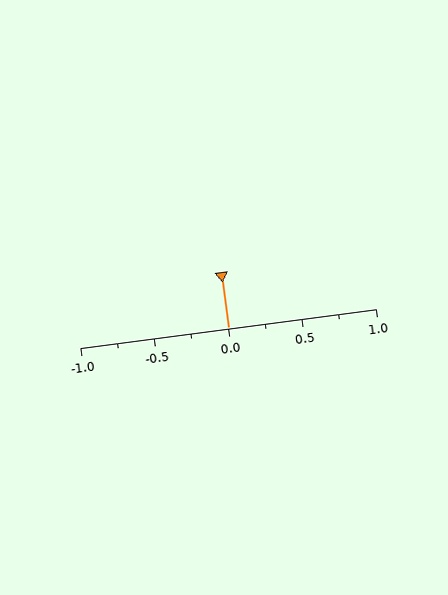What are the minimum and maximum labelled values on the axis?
The axis runs from -1.0 to 1.0.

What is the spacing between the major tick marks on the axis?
The major ticks are spaced 0.5 apart.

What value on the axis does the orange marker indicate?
The marker indicates approximately 0.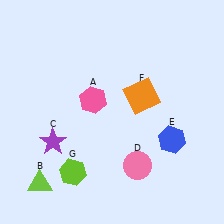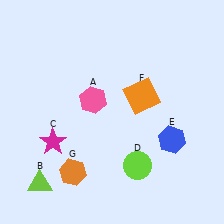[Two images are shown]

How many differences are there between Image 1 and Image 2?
There are 3 differences between the two images.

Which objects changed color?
C changed from purple to magenta. D changed from pink to lime. G changed from lime to orange.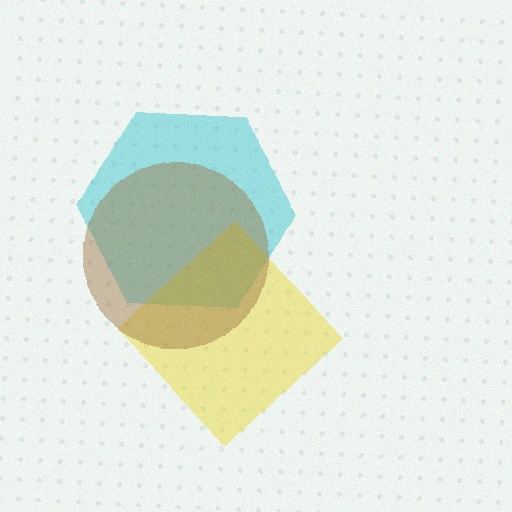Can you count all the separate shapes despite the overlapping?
Yes, there are 3 separate shapes.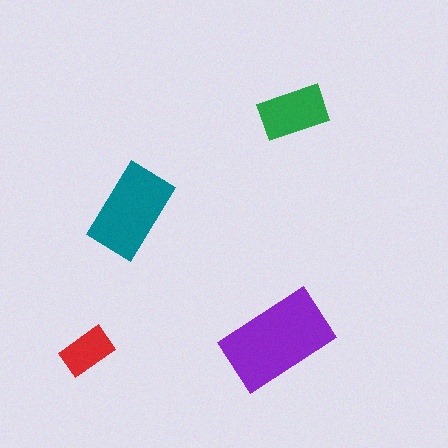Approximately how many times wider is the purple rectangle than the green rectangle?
About 1.5 times wider.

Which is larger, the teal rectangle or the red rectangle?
The teal one.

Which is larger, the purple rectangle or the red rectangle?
The purple one.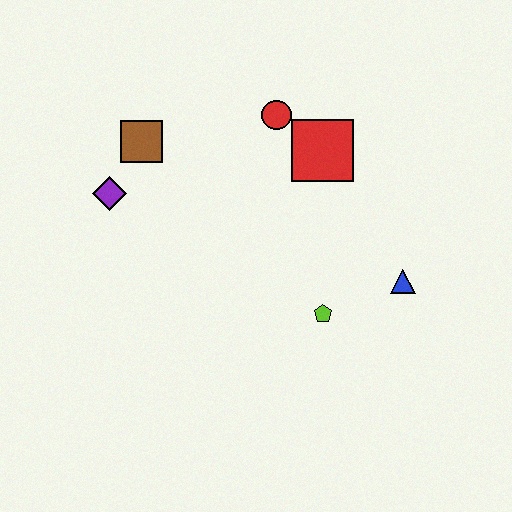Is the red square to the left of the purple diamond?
No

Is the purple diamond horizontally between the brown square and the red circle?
No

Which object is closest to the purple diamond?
The brown square is closest to the purple diamond.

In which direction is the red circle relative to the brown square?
The red circle is to the right of the brown square.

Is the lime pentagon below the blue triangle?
Yes